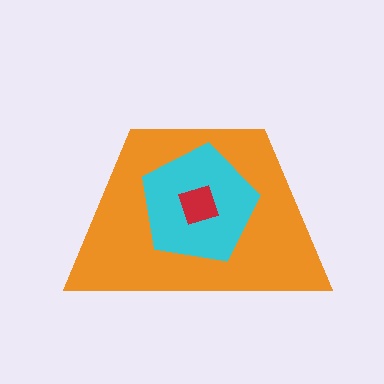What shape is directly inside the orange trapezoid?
The cyan pentagon.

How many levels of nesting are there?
3.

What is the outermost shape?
The orange trapezoid.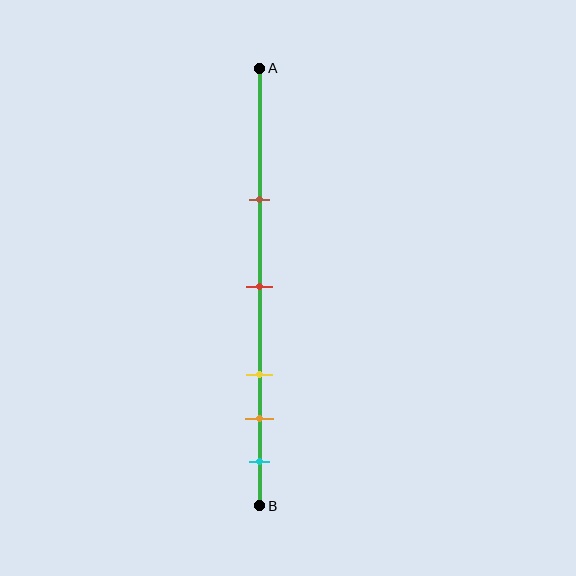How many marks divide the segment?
There are 5 marks dividing the segment.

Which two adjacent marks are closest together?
The orange and cyan marks are the closest adjacent pair.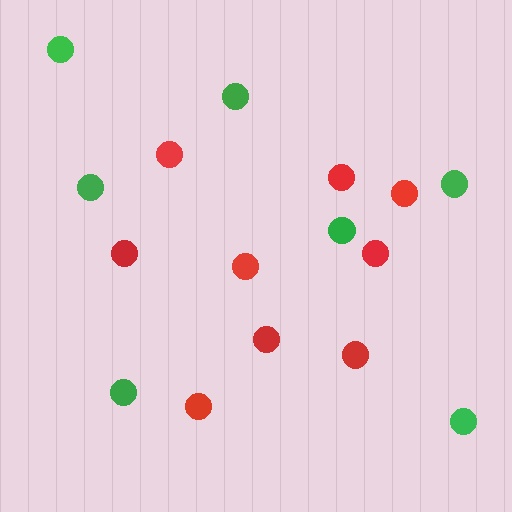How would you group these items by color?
There are 2 groups: one group of green circles (7) and one group of red circles (9).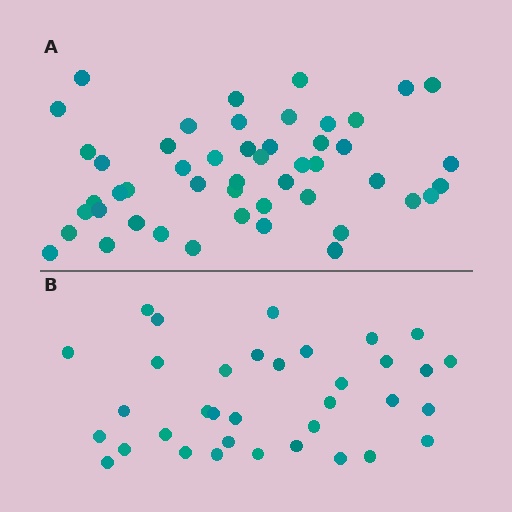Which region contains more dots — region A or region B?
Region A (the top region) has more dots.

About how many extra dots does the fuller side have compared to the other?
Region A has approximately 15 more dots than region B.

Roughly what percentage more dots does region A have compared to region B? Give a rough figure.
About 40% more.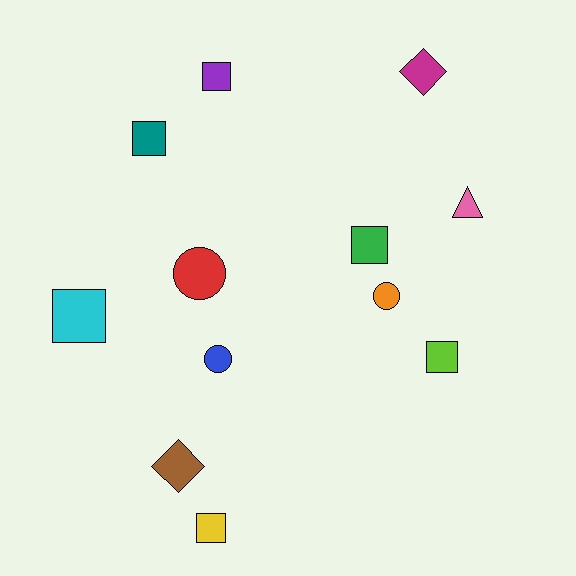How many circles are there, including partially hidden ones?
There are 3 circles.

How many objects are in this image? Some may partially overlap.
There are 12 objects.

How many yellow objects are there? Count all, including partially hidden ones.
There is 1 yellow object.